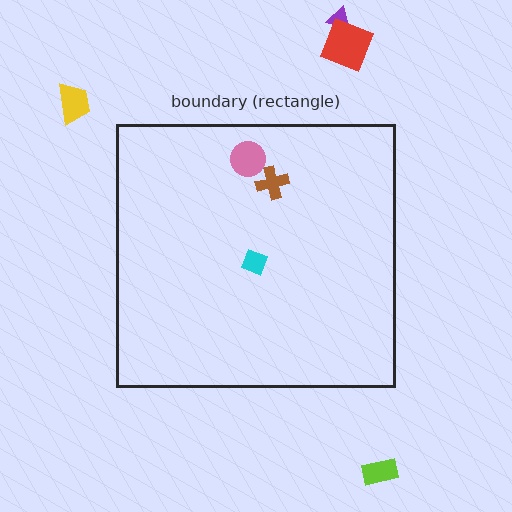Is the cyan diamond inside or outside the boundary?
Inside.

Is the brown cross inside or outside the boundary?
Inside.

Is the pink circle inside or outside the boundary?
Inside.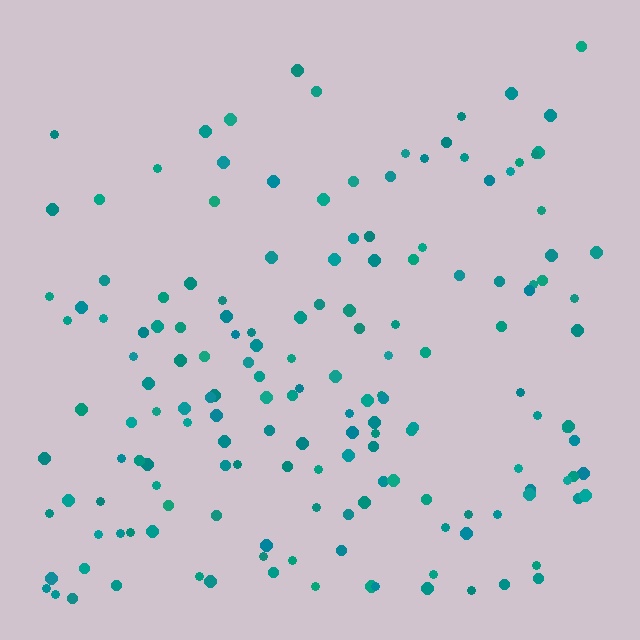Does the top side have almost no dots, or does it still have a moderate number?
Still a moderate number, just noticeably fewer than the bottom.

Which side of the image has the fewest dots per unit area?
The top.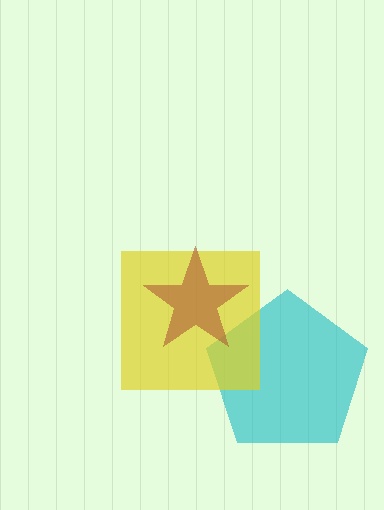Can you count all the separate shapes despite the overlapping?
Yes, there are 3 separate shapes.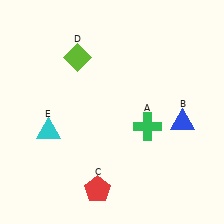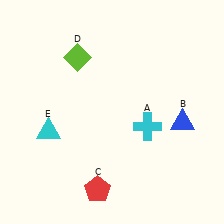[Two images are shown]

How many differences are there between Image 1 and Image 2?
There is 1 difference between the two images.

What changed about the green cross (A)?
In Image 1, A is green. In Image 2, it changed to cyan.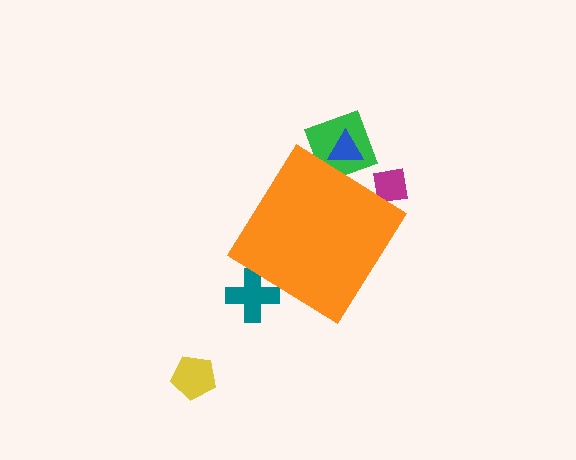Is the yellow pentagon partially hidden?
No, the yellow pentagon is fully visible.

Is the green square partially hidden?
Yes, the green square is partially hidden behind the orange diamond.